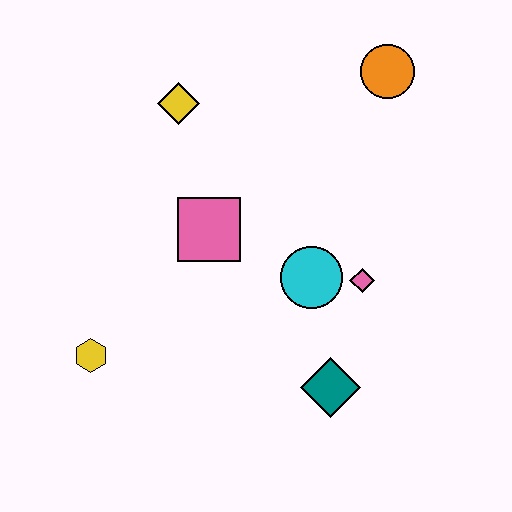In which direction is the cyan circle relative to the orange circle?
The cyan circle is below the orange circle.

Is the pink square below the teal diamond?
No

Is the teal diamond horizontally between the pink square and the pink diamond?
Yes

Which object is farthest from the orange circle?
The yellow hexagon is farthest from the orange circle.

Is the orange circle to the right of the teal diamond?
Yes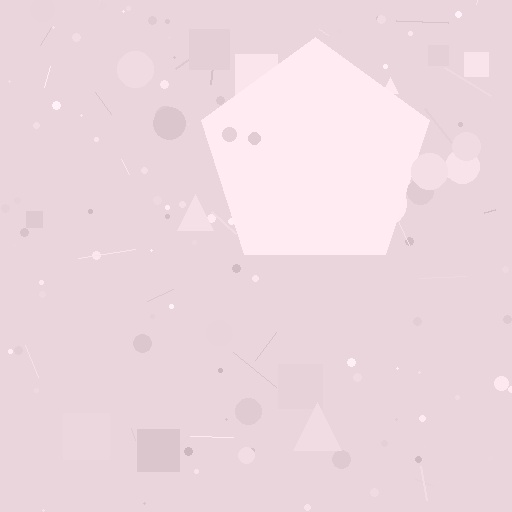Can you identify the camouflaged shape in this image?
The camouflaged shape is a pentagon.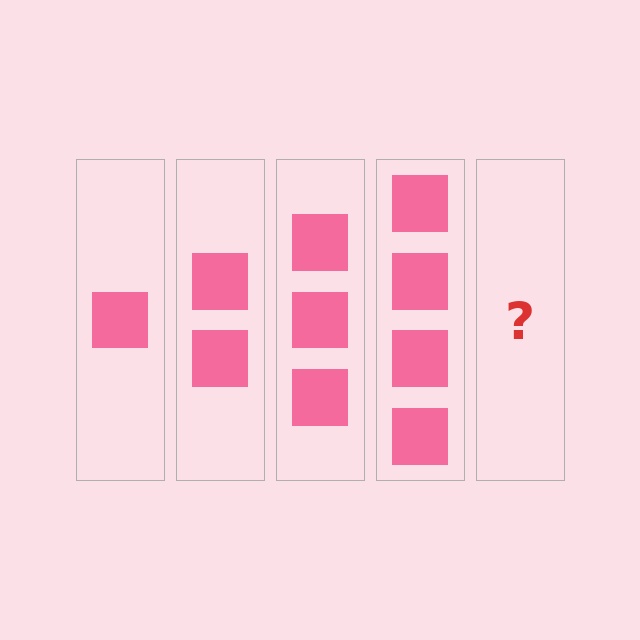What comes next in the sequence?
The next element should be 5 squares.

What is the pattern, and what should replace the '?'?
The pattern is that each step adds one more square. The '?' should be 5 squares.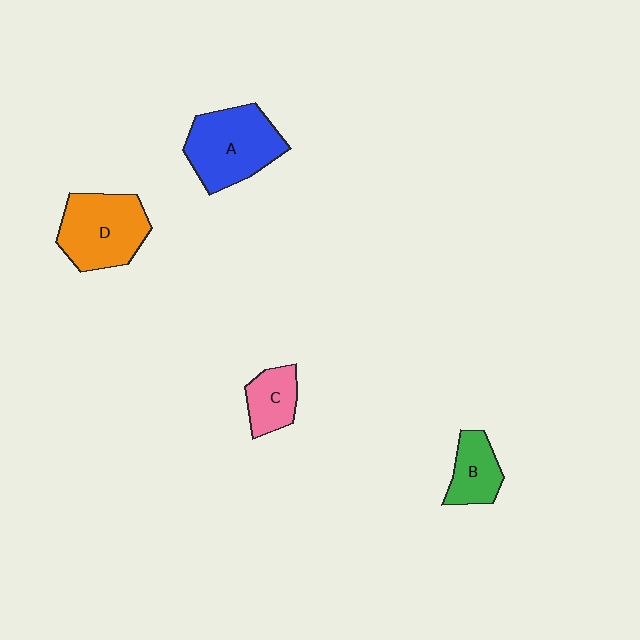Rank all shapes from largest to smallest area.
From largest to smallest: A (blue), D (orange), B (green), C (pink).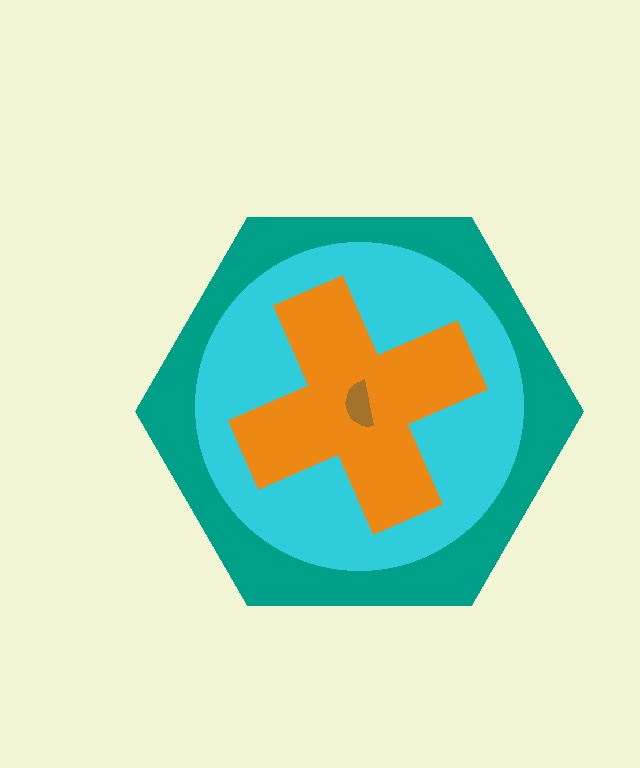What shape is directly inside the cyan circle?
The orange cross.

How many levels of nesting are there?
4.